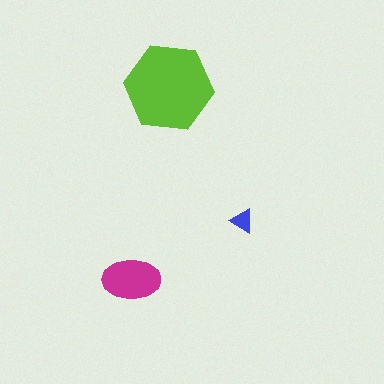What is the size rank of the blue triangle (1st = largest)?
3rd.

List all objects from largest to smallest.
The lime hexagon, the magenta ellipse, the blue triangle.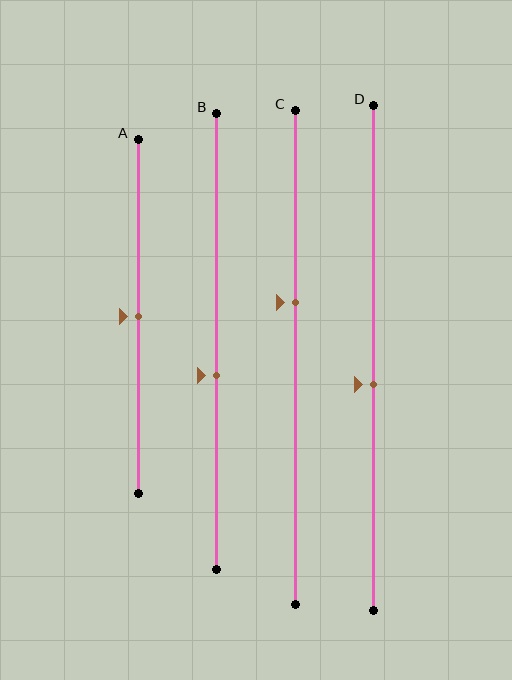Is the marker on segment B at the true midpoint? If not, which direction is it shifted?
No, the marker on segment B is shifted downward by about 7% of the segment length.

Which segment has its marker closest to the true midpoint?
Segment A has its marker closest to the true midpoint.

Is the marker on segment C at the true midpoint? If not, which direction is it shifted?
No, the marker on segment C is shifted upward by about 11% of the segment length.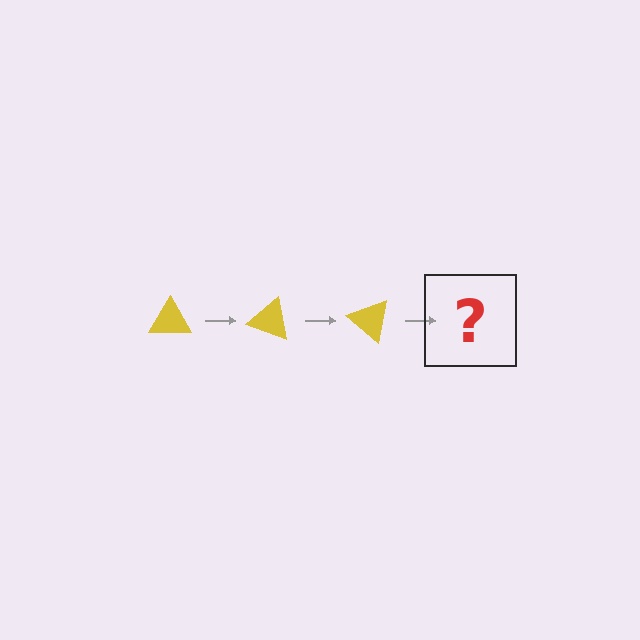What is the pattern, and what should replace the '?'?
The pattern is that the triangle rotates 20 degrees each step. The '?' should be a yellow triangle rotated 60 degrees.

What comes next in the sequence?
The next element should be a yellow triangle rotated 60 degrees.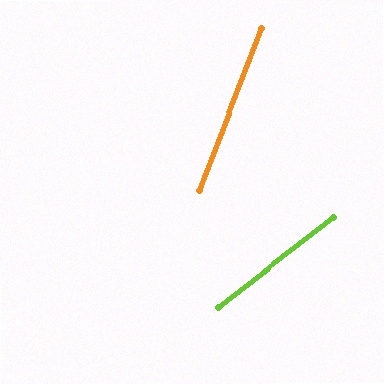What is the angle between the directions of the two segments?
Approximately 31 degrees.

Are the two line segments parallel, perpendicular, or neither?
Neither parallel nor perpendicular — they differ by about 31°.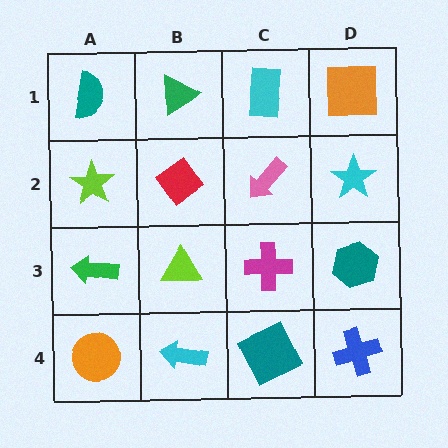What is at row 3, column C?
A magenta cross.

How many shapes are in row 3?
4 shapes.